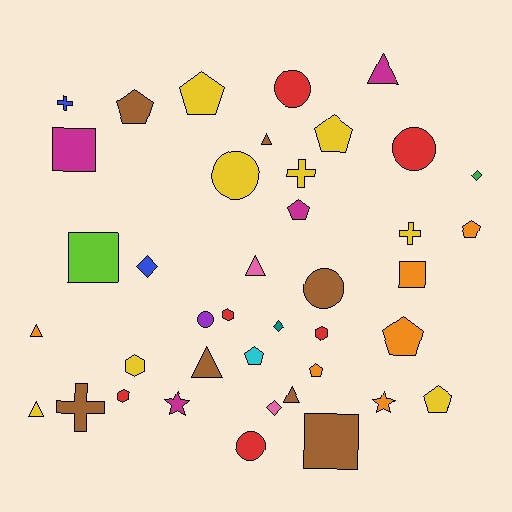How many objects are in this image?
There are 40 objects.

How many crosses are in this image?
There are 4 crosses.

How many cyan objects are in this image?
There is 1 cyan object.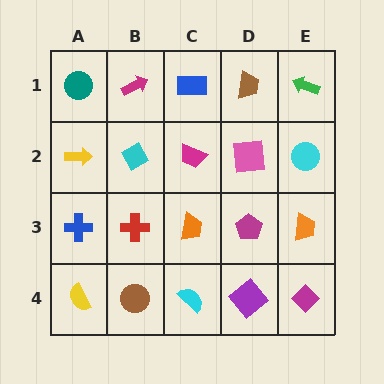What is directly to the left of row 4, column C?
A brown circle.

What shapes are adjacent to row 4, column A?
A blue cross (row 3, column A), a brown circle (row 4, column B).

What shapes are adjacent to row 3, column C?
A magenta trapezoid (row 2, column C), a cyan semicircle (row 4, column C), a red cross (row 3, column B), a magenta pentagon (row 3, column D).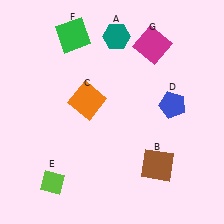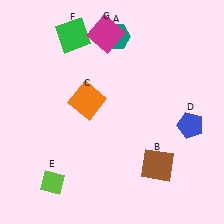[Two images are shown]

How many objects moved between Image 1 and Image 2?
2 objects moved between the two images.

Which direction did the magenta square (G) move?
The magenta square (G) moved left.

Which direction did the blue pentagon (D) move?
The blue pentagon (D) moved down.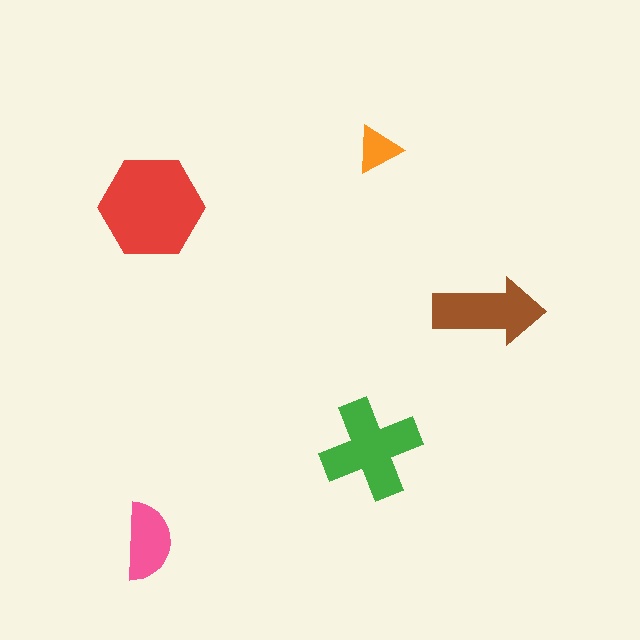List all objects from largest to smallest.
The red hexagon, the green cross, the brown arrow, the pink semicircle, the orange triangle.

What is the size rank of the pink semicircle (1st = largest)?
4th.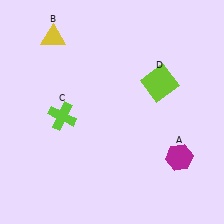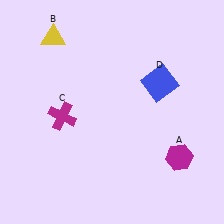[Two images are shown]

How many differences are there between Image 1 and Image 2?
There are 2 differences between the two images.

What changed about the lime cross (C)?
In Image 1, C is lime. In Image 2, it changed to magenta.